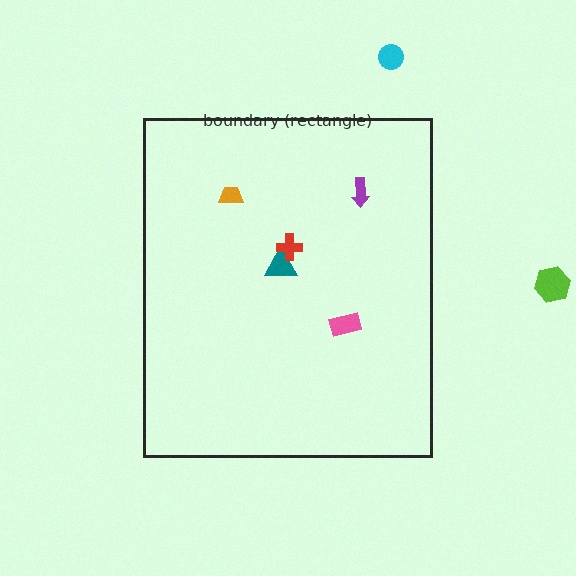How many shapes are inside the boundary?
5 inside, 2 outside.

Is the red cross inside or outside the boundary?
Inside.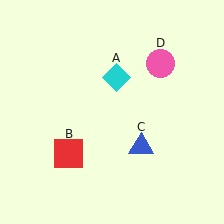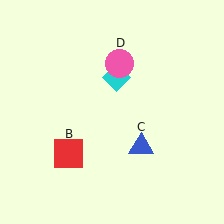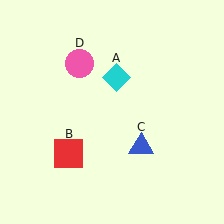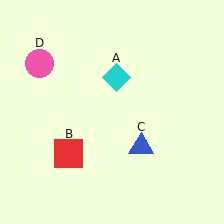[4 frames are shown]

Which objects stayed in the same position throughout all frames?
Cyan diamond (object A) and red square (object B) and blue triangle (object C) remained stationary.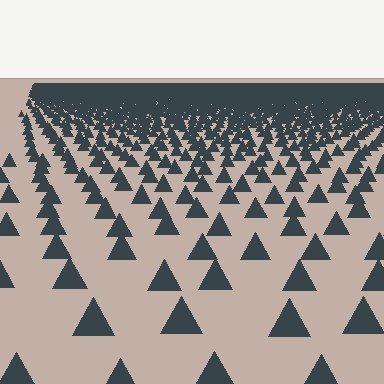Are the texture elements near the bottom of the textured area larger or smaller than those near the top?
Larger. Near the bottom, elements are closer to the viewer and appear at a bigger on-screen size.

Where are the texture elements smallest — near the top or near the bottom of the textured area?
Near the top.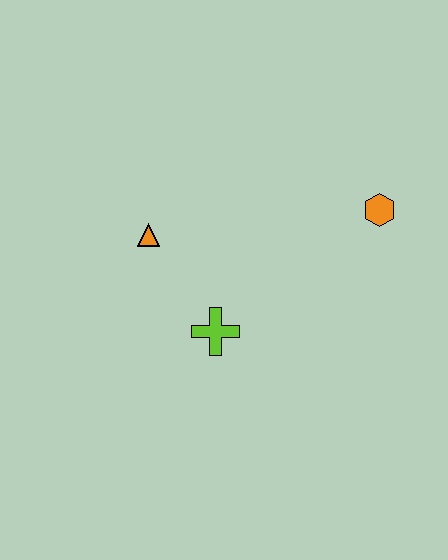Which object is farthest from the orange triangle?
The orange hexagon is farthest from the orange triangle.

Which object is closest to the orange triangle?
The lime cross is closest to the orange triangle.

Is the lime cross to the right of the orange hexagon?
No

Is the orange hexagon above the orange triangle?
Yes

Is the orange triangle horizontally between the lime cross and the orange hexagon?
No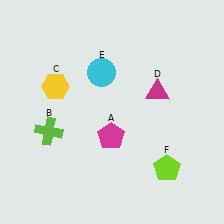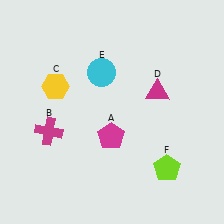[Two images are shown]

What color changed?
The cross (B) changed from lime in Image 1 to magenta in Image 2.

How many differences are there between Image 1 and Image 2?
There is 1 difference between the two images.